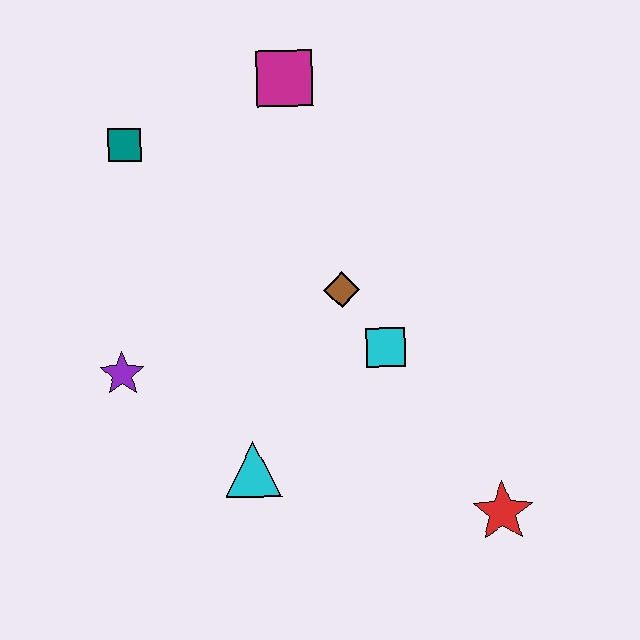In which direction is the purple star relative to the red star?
The purple star is to the left of the red star.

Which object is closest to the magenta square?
The teal square is closest to the magenta square.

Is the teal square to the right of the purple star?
Yes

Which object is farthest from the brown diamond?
The red star is farthest from the brown diamond.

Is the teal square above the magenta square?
No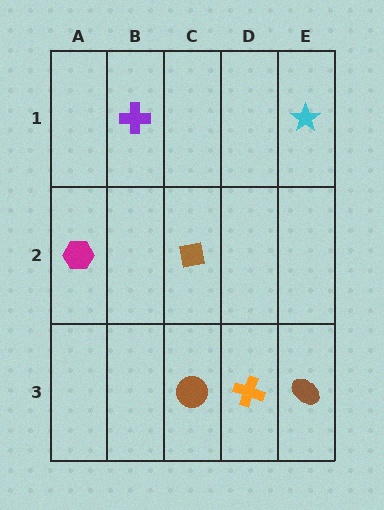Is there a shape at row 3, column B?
No, that cell is empty.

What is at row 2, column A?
A magenta hexagon.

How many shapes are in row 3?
3 shapes.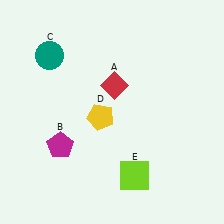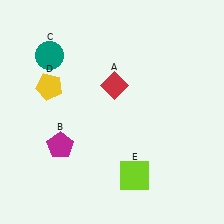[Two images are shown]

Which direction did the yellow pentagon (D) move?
The yellow pentagon (D) moved left.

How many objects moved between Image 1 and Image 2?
1 object moved between the two images.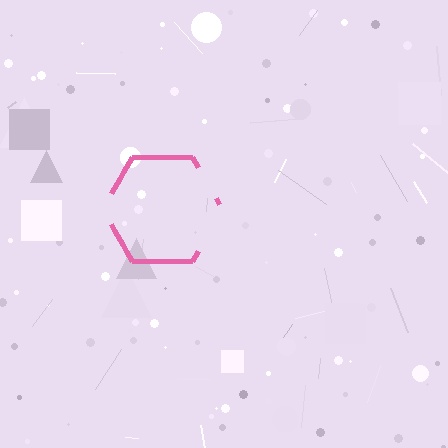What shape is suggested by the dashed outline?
The dashed outline suggests a hexagon.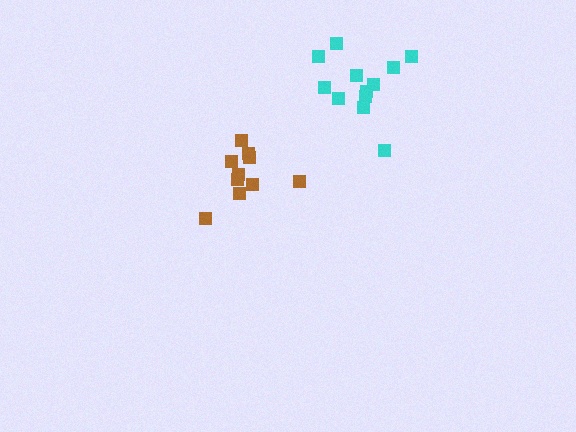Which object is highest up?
The cyan cluster is topmost.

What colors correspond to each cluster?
The clusters are colored: brown, cyan.